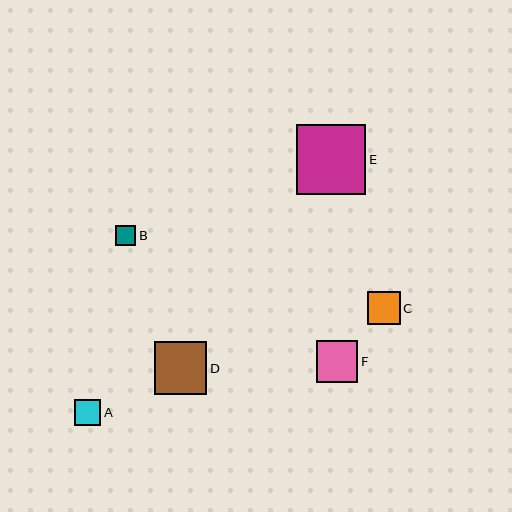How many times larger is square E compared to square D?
Square E is approximately 1.3 times the size of square D.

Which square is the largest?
Square E is the largest with a size of approximately 70 pixels.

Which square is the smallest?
Square B is the smallest with a size of approximately 20 pixels.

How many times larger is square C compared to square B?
Square C is approximately 1.6 times the size of square B.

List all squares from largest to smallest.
From largest to smallest: E, D, F, C, A, B.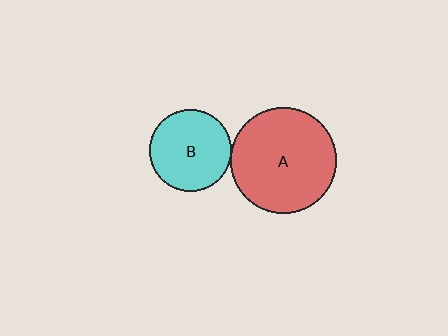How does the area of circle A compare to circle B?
Approximately 1.7 times.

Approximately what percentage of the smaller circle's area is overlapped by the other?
Approximately 5%.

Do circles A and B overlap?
Yes.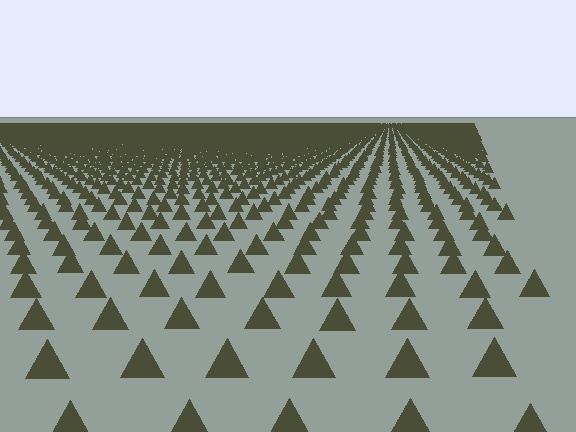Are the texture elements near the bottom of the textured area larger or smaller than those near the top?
Larger. Near the bottom, elements are closer to the viewer and appear at a bigger on-screen size.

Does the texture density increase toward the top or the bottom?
Density increases toward the top.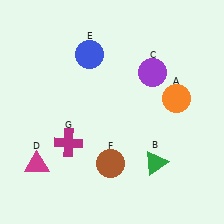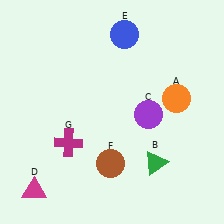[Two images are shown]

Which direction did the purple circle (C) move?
The purple circle (C) moved down.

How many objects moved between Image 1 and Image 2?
3 objects moved between the two images.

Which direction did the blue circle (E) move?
The blue circle (E) moved right.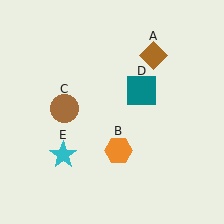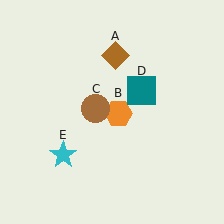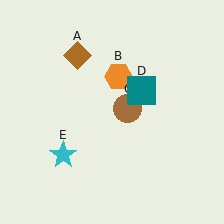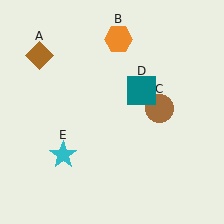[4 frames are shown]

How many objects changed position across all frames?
3 objects changed position: brown diamond (object A), orange hexagon (object B), brown circle (object C).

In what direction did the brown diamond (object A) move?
The brown diamond (object A) moved left.